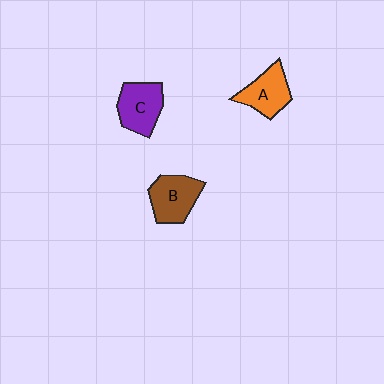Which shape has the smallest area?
Shape A (orange).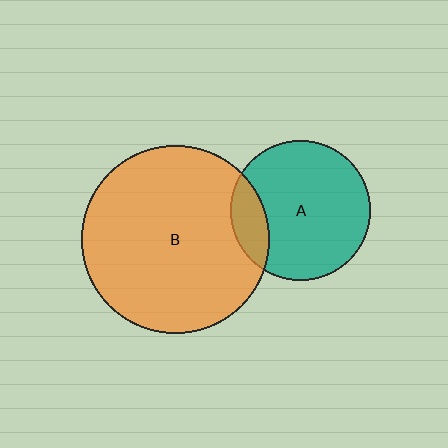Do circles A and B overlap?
Yes.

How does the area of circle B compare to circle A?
Approximately 1.8 times.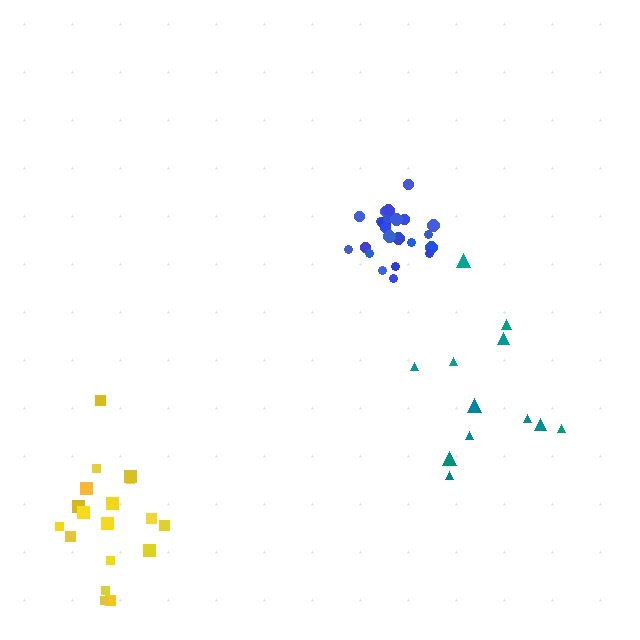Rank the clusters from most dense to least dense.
blue, yellow, teal.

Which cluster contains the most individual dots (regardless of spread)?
Blue (23).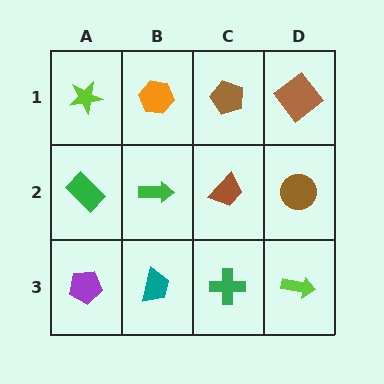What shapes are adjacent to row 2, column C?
A brown pentagon (row 1, column C), a green cross (row 3, column C), a green arrow (row 2, column B), a brown circle (row 2, column D).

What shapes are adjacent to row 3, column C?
A brown trapezoid (row 2, column C), a teal trapezoid (row 3, column B), a lime arrow (row 3, column D).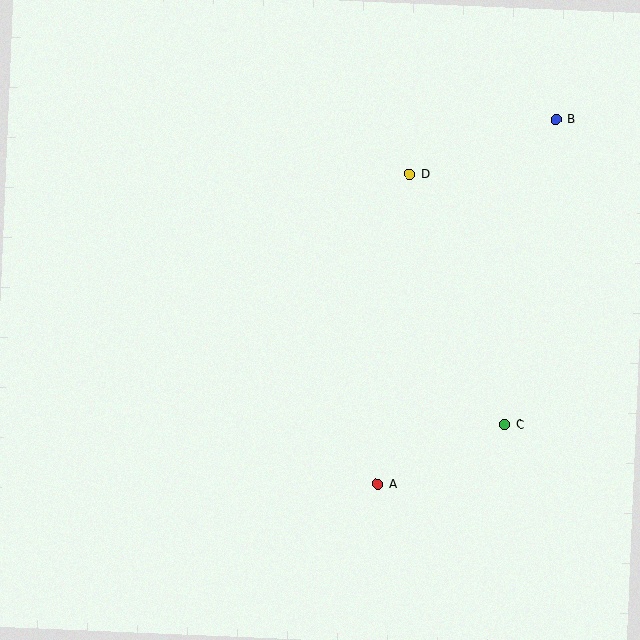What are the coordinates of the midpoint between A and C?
The midpoint between A and C is at (441, 454).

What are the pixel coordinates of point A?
Point A is at (378, 484).